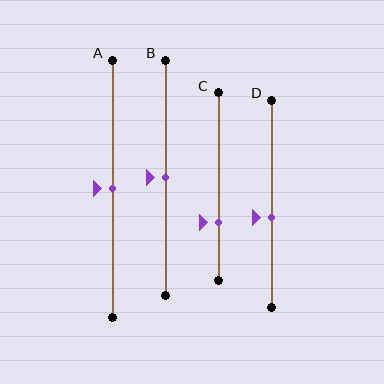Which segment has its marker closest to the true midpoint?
Segment A has its marker closest to the true midpoint.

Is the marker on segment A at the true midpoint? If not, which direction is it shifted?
Yes, the marker on segment A is at the true midpoint.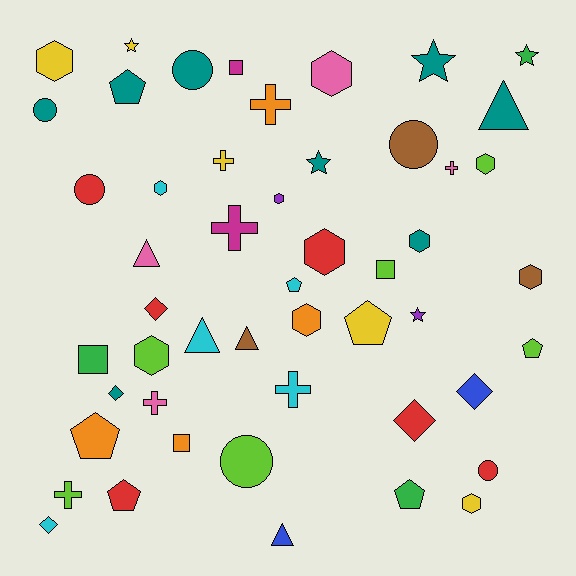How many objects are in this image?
There are 50 objects.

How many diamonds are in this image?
There are 5 diamonds.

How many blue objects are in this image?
There are 2 blue objects.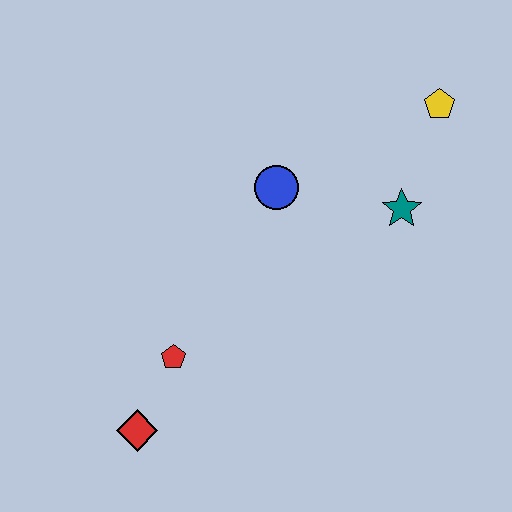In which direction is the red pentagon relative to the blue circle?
The red pentagon is below the blue circle.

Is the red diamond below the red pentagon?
Yes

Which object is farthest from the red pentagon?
The yellow pentagon is farthest from the red pentagon.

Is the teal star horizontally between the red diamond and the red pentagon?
No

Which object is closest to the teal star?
The yellow pentagon is closest to the teal star.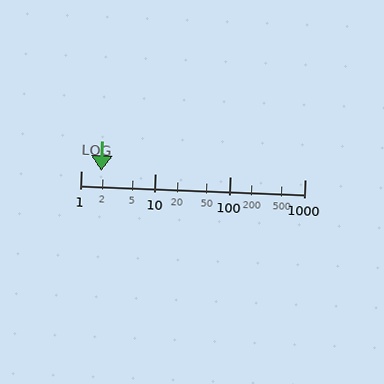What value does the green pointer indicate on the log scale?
The pointer indicates approximately 1.9.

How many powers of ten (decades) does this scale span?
The scale spans 3 decades, from 1 to 1000.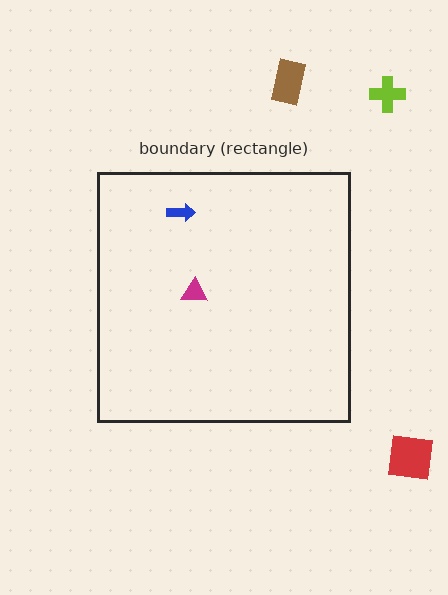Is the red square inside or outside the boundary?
Outside.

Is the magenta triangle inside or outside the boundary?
Inside.